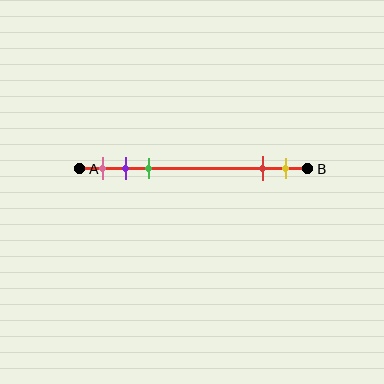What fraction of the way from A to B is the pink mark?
The pink mark is approximately 10% (0.1) of the way from A to B.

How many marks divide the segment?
There are 5 marks dividing the segment.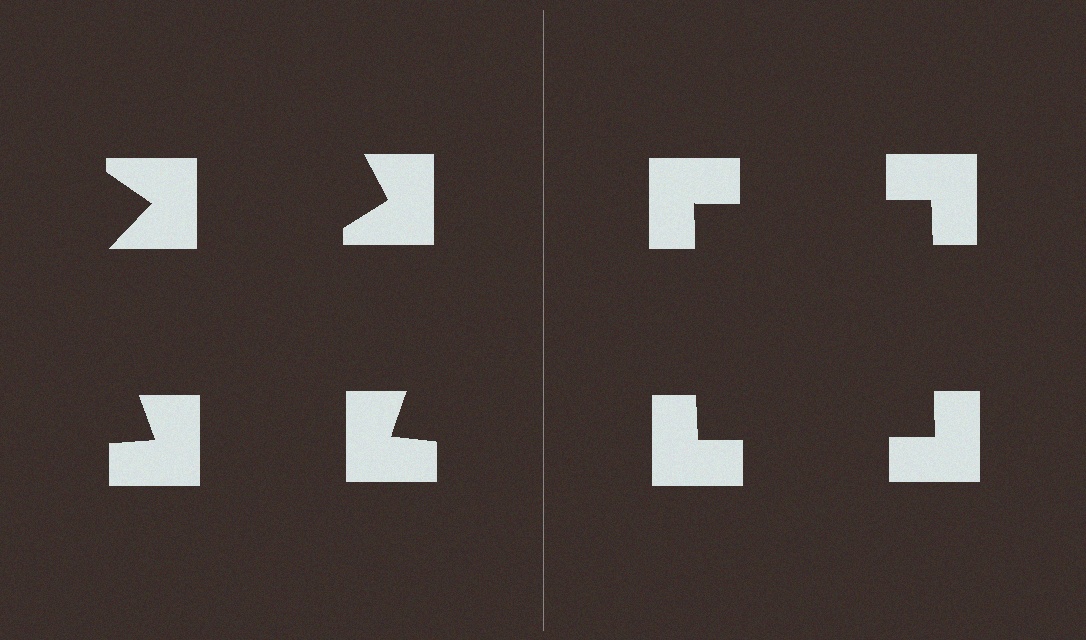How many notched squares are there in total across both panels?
8 — 4 on each side.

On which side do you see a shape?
An illusory square appears on the right side. On the left side the wedge cuts are rotated, so no coherent shape forms.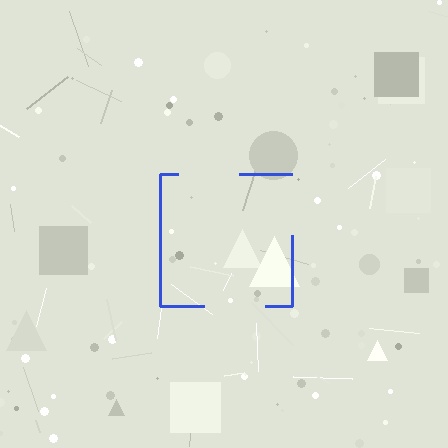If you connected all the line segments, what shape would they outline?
They would outline a square.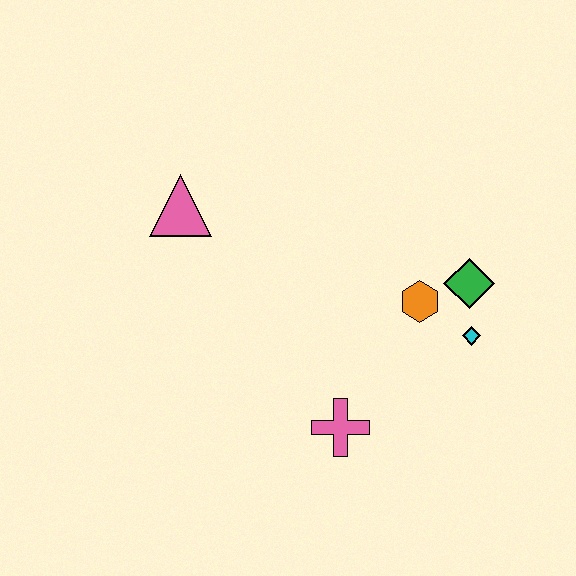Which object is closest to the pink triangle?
The orange hexagon is closest to the pink triangle.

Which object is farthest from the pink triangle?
The cyan diamond is farthest from the pink triangle.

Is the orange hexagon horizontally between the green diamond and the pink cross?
Yes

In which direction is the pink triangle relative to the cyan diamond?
The pink triangle is to the left of the cyan diamond.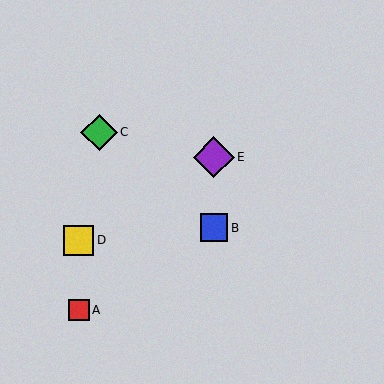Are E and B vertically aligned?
Yes, both are at x≈214.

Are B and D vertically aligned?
No, B is at x≈214 and D is at x≈79.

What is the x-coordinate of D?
Object D is at x≈79.